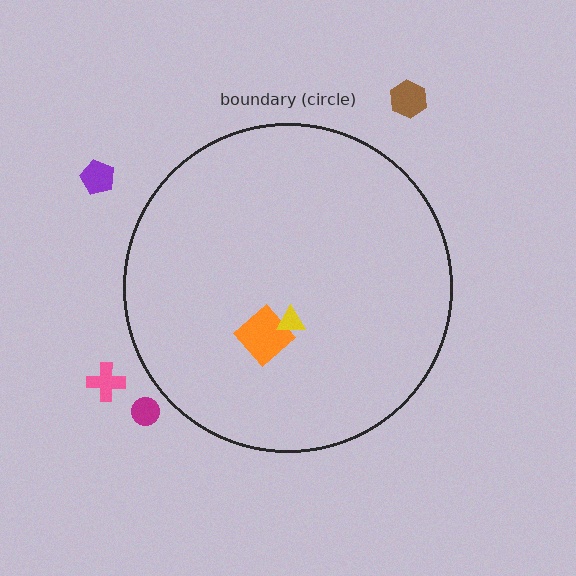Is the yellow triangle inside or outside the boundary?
Inside.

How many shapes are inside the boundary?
2 inside, 4 outside.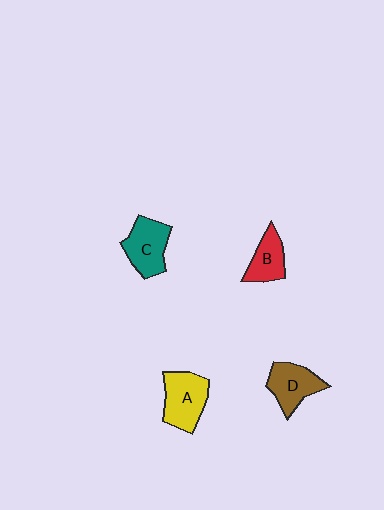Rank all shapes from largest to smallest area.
From largest to smallest: A (yellow), C (teal), D (brown), B (red).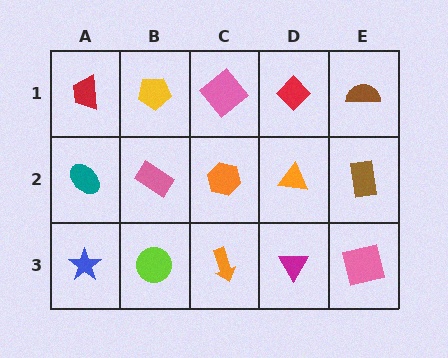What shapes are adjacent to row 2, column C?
A pink diamond (row 1, column C), an orange arrow (row 3, column C), a pink rectangle (row 2, column B), an orange triangle (row 2, column D).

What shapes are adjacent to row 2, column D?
A red diamond (row 1, column D), a magenta triangle (row 3, column D), an orange hexagon (row 2, column C), a brown rectangle (row 2, column E).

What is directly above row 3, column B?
A pink rectangle.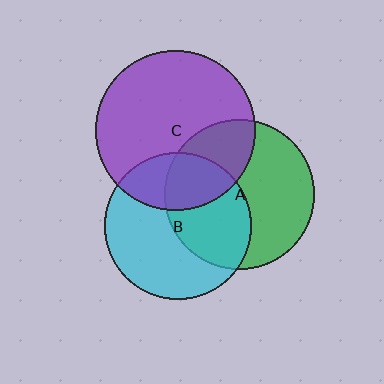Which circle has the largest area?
Circle C (purple).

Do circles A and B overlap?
Yes.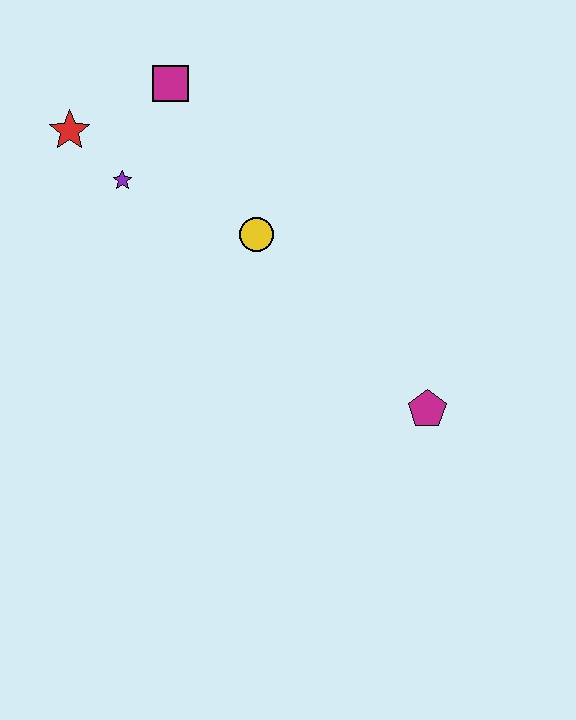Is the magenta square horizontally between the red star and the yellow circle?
Yes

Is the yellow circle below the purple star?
Yes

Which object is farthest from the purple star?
The magenta pentagon is farthest from the purple star.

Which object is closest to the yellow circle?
The purple star is closest to the yellow circle.